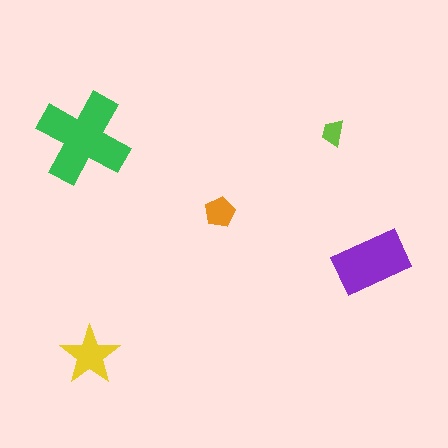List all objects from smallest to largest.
The lime trapezoid, the orange pentagon, the yellow star, the purple rectangle, the green cross.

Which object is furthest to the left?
The green cross is leftmost.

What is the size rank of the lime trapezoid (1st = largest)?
5th.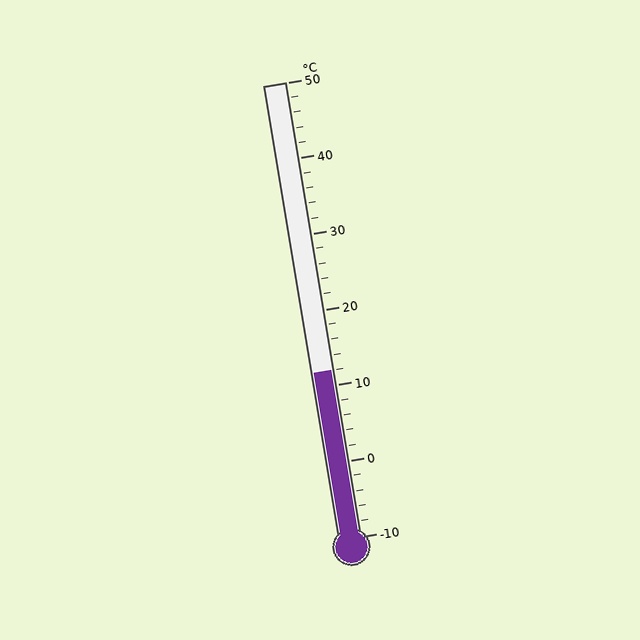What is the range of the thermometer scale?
The thermometer scale ranges from -10°C to 50°C.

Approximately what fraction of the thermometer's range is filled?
The thermometer is filled to approximately 35% of its range.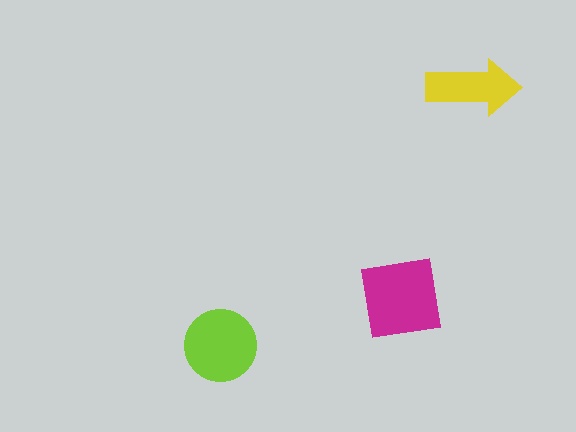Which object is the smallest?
The yellow arrow.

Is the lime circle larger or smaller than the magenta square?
Smaller.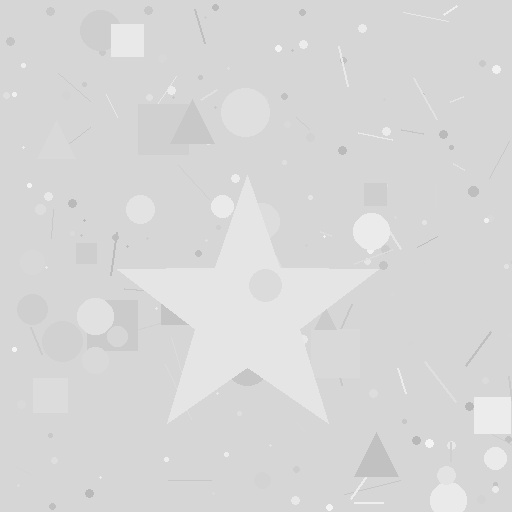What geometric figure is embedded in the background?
A star is embedded in the background.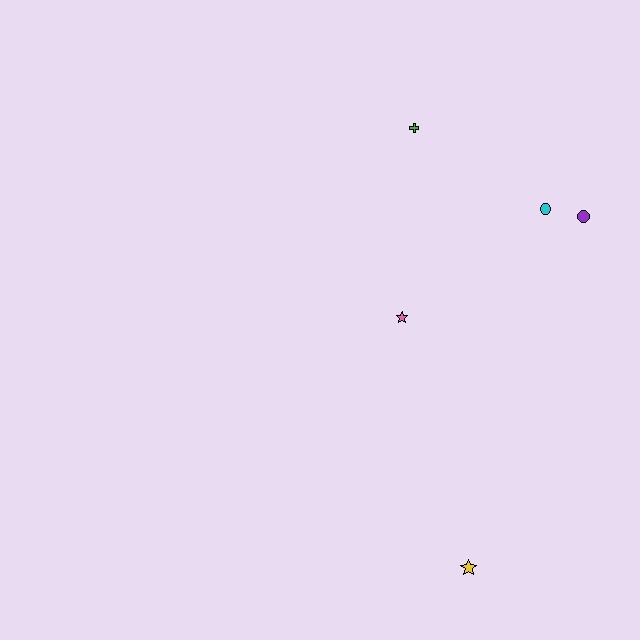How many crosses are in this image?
There is 1 cross.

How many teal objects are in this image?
There are no teal objects.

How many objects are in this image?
There are 5 objects.